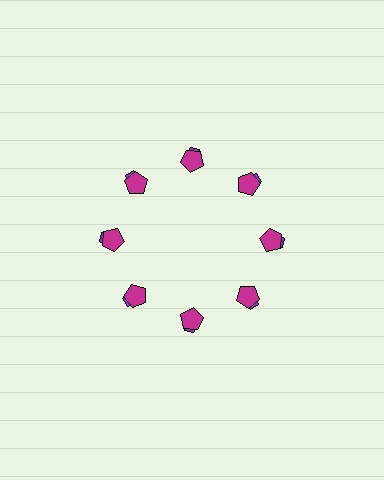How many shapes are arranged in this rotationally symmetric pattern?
There are 16 shapes, arranged in 8 groups of 2.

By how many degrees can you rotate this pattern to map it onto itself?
The pattern maps onto itself every 45 degrees of rotation.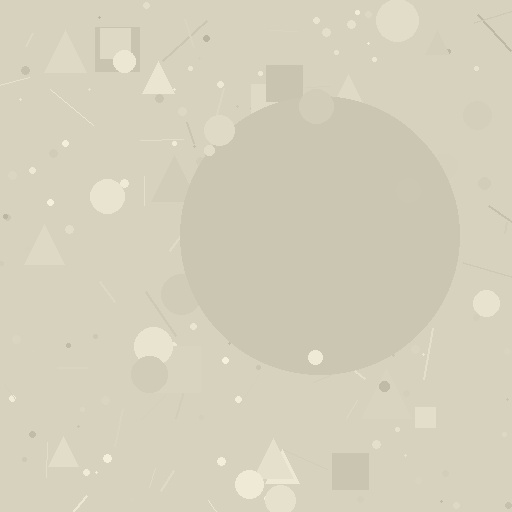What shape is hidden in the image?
A circle is hidden in the image.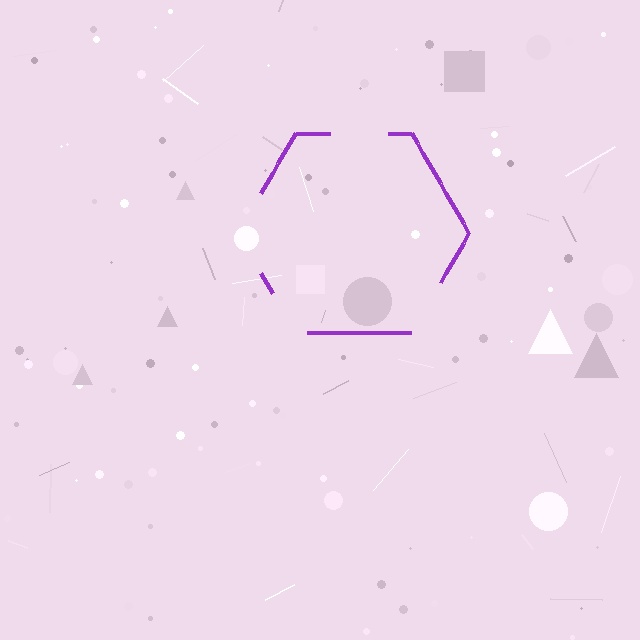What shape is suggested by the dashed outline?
The dashed outline suggests a hexagon.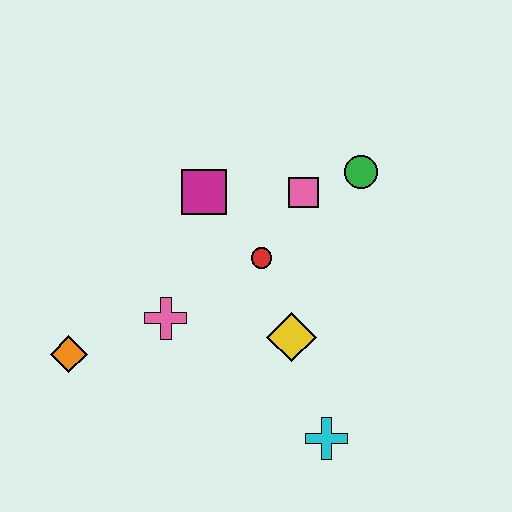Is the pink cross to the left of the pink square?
Yes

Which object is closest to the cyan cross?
The yellow diamond is closest to the cyan cross.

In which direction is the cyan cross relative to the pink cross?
The cyan cross is to the right of the pink cross.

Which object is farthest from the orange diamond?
The green circle is farthest from the orange diamond.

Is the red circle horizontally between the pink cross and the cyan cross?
Yes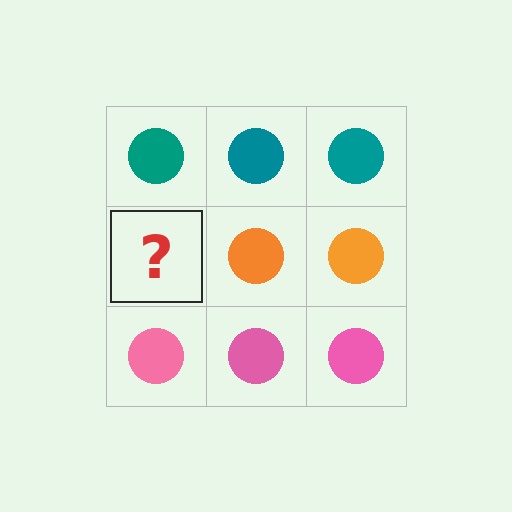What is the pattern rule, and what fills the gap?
The rule is that each row has a consistent color. The gap should be filled with an orange circle.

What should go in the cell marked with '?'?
The missing cell should contain an orange circle.